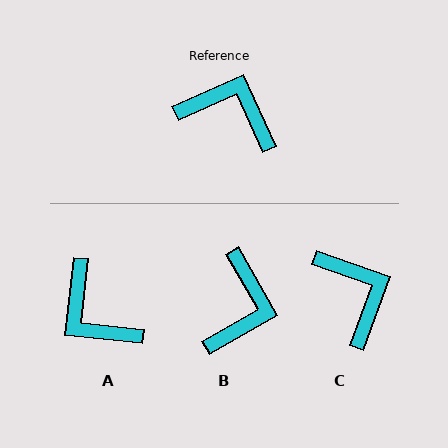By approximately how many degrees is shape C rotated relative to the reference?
Approximately 44 degrees clockwise.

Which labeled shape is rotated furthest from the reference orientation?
A, about 149 degrees away.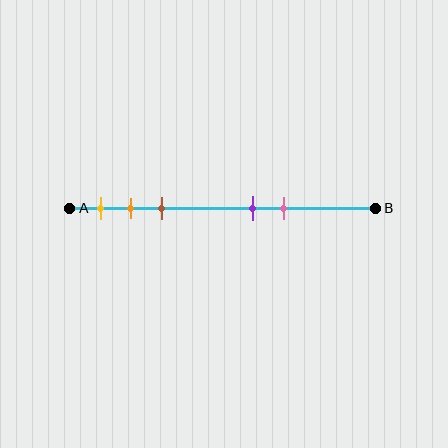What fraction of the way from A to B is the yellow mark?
The yellow mark is approximately 10% (0.1) of the way from A to B.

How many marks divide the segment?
There are 5 marks dividing the segment.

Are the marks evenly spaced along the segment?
No, the marks are not evenly spaced.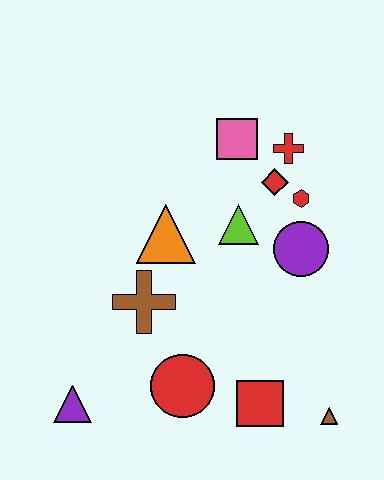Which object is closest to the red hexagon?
The red diamond is closest to the red hexagon.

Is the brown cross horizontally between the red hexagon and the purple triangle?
Yes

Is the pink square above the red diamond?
Yes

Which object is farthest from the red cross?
The purple triangle is farthest from the red cross.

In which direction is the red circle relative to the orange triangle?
The red circle is below the orange triangle.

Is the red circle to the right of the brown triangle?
No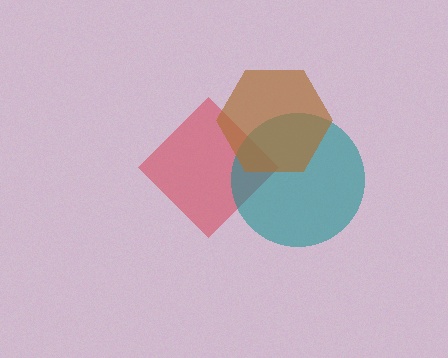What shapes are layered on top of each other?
The layered shapes are: a red diamond, a teal circle, a brown hexagon.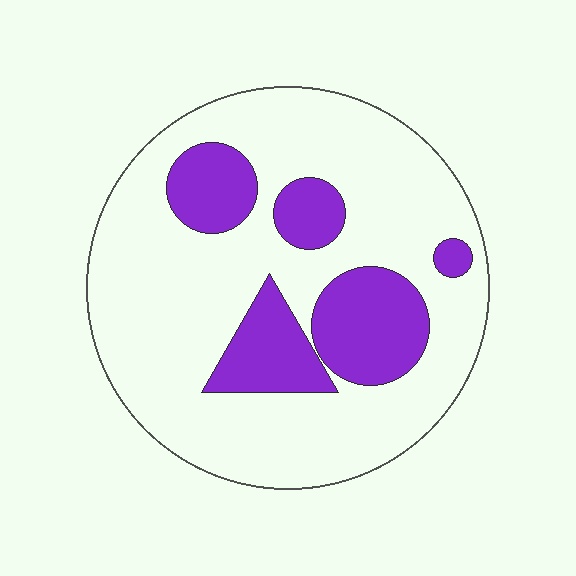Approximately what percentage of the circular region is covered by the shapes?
Approximately 25%.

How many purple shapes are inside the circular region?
5.